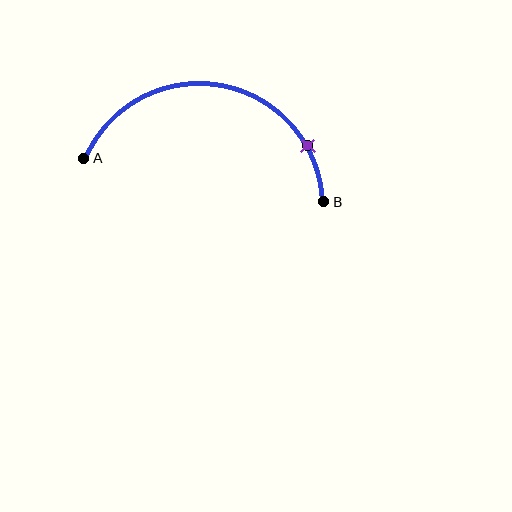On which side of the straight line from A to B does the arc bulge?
The arc bulges above the straight line connecting A and B.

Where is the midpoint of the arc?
The arc midpoint is the point on the curve farthest from the straight line joining A and B. It sits above that line.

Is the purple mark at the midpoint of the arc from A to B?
No. The purple mark lies on the arc but is closer to endpoint B. The arc midpoint would be at the point on the curve equidistant along the arc from both A and B.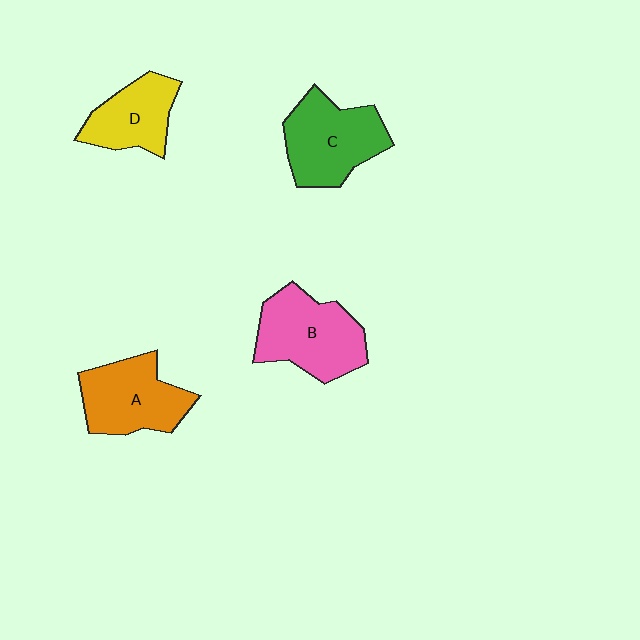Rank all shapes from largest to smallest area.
From largest to smallest: B (pink), C (green), A (orange), D (yellow).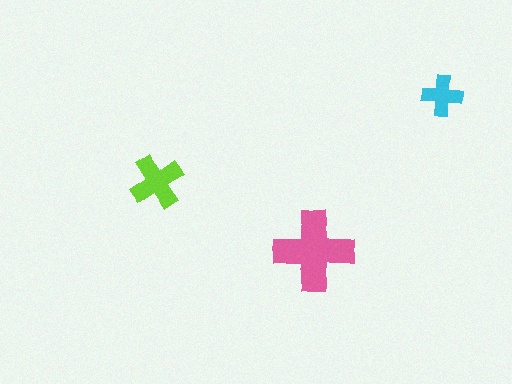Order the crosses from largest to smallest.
the pink one, the lime one, the cyan one.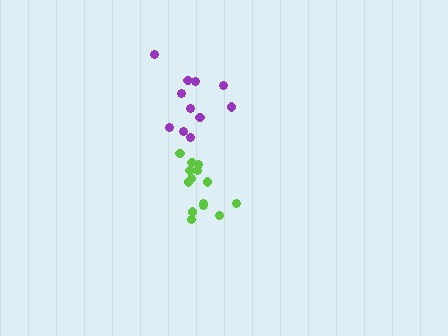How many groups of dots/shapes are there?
There are 2 groups.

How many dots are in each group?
Group 1: 14 dots, Group 2: 11 dots (25 total).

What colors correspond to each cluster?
The clusters are colored: lime, purple.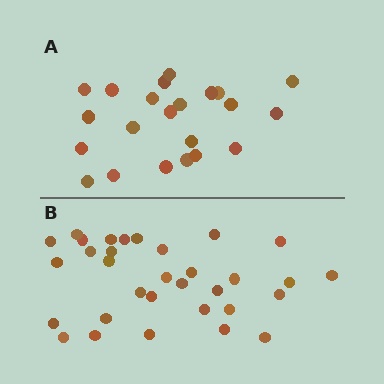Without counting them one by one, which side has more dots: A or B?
Region B (the bottom region) has more dots.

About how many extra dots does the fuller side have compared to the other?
Region B has roughly 10 or so more dots than region A.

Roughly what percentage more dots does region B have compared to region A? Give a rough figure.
About 45% more.